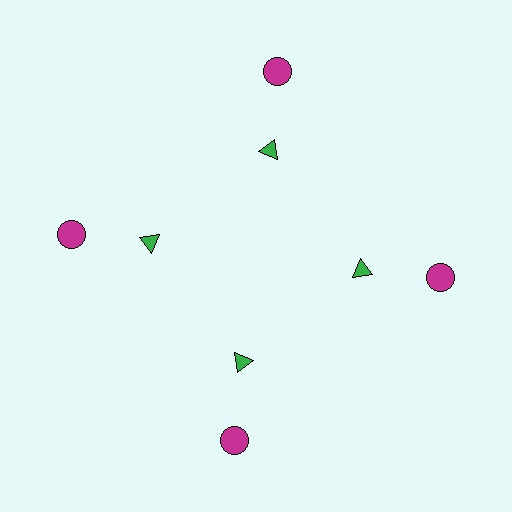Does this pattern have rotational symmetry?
Yes, this pattern has 4-fold rotational symmetry. It looks the same after rotating 90 degrees around the center.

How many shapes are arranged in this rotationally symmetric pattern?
There are 8 shapes, arranged in 4 groups of 2.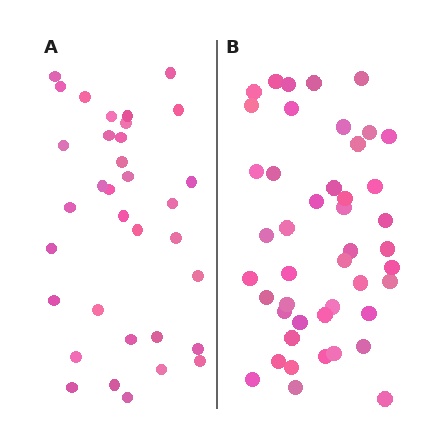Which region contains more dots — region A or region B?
Region B (the right region) has more dots.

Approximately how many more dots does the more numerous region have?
Region B has roughly 12 or so more dots than region A.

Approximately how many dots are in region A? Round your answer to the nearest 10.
About 30 dots. (The exact count is 34, which rounds to 30.)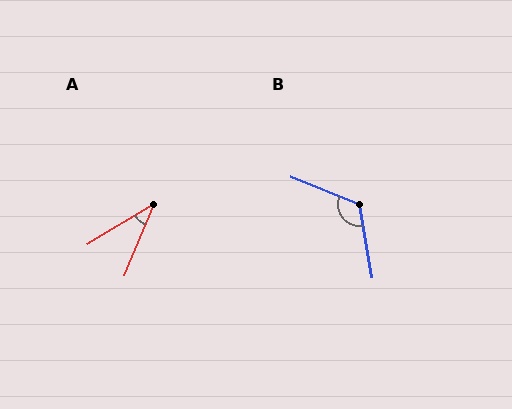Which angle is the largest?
B, at approximately 122 degrees.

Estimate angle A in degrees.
Approximately 37 degrees.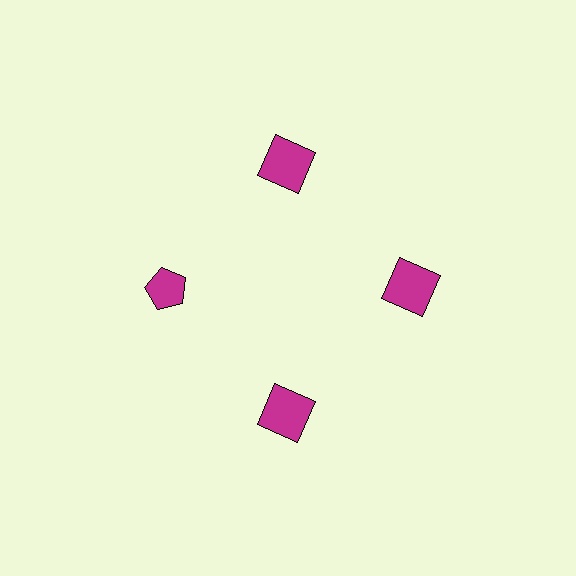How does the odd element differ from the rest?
It has a different shape: pentagon instead of square.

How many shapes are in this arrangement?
There are 4 shapes arranged in a ring pattern.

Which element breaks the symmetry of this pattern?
The magenta pentagon at roughly the 9 o'clock position breaks the symmetry. All other shapes are magenta squares.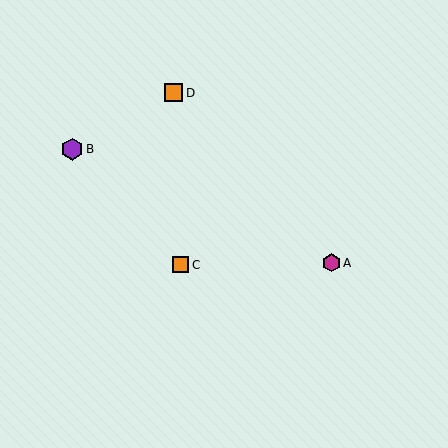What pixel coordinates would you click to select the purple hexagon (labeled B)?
Click at (72, 149) to select the purple hexagon B.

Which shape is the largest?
The purple hexagon (labeled B) is the largest.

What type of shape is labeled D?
Shape D is an orange square.